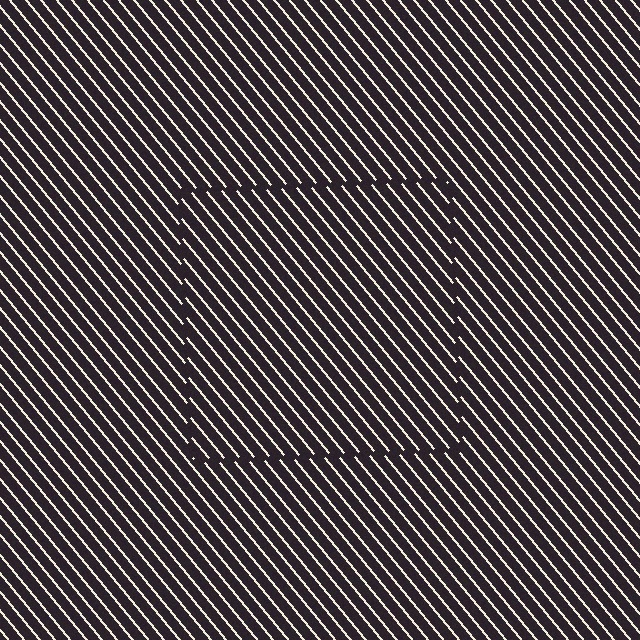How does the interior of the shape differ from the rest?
The interior of the shape contains the same grating, shifted by half a period — the contour is defined by the phase discontinuity where line-ends from the inner and outer gratings abut.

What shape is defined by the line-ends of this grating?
An illusory square. The interior of the shape contains the same grating, shifted by half a period — the contour is defined by the phase discontinuity where line-ends from the inner and outer gratings abut.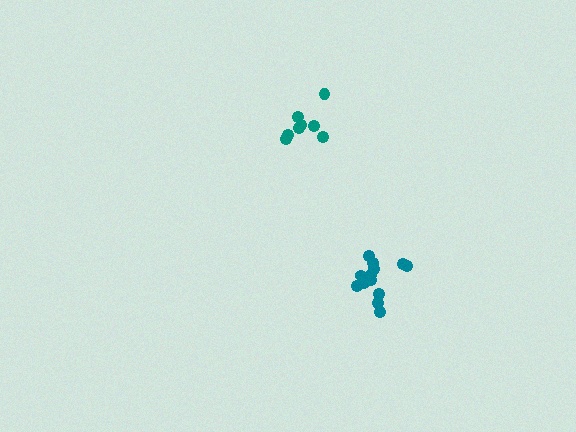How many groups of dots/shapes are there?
There are 2 groups.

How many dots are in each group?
Group 1: 13 dots, Group 2: 8 dots (21 total).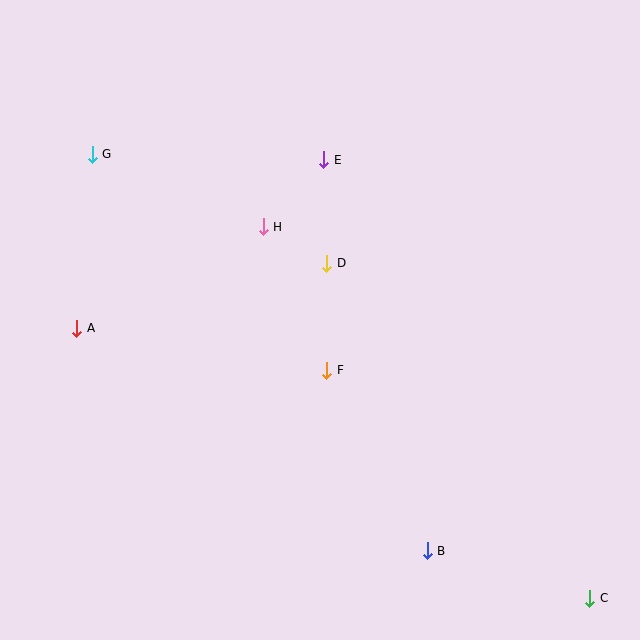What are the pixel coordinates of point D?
Point D is at (327, 263).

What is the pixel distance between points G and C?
The distance between G and C is 667 pixels.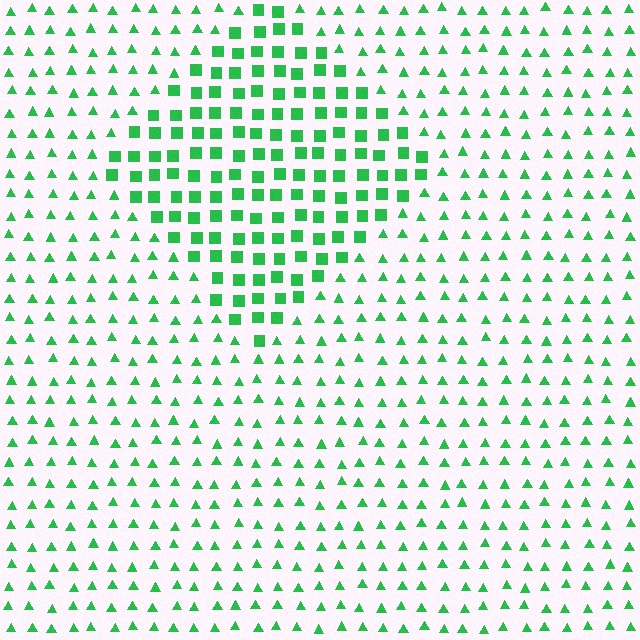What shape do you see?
I see a diamond.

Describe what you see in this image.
The image is filled with small green elements arranged in a uniform grid. A diamond-shaped region contains squares, while the surrounding area contains triangles. The boundary is defined purely by the change in element shape.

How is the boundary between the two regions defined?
The boundary is defined by a change in element shape: squares inside vs. triangles outside. All elements share the same color and spacing.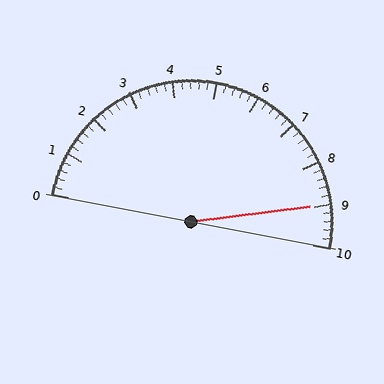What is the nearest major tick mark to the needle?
The nearest major tick mark is 9.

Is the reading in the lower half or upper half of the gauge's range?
The reading is in the upper half of the range (0 to 10).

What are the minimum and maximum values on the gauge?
The gauge ranges from 0 to 10.